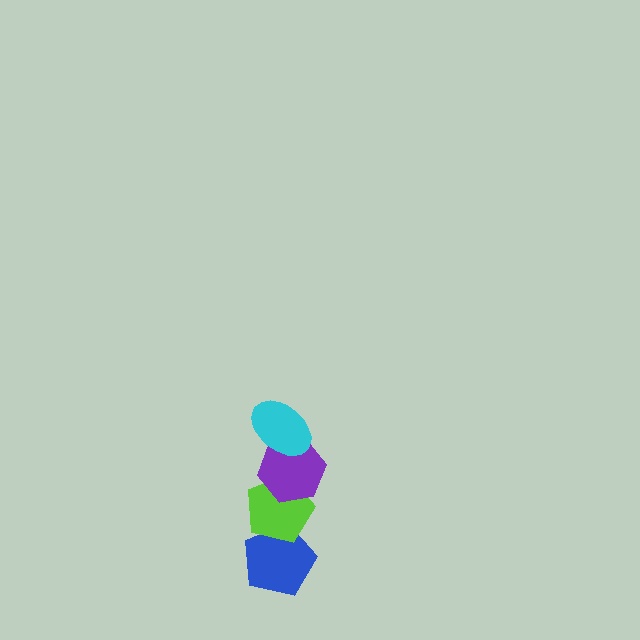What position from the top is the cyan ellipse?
The cyan ellipse is 1st from the top.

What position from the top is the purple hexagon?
The purple hexagon is 2nd from the top.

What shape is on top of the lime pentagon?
The purple hexagon is on top of the lime pentagon.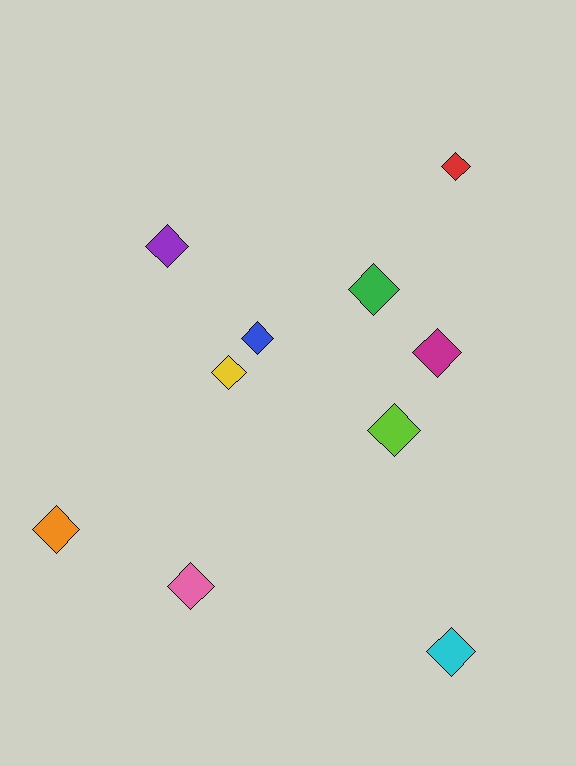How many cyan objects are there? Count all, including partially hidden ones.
There is 1 cyan object.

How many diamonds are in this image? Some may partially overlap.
There are 10 diamonds.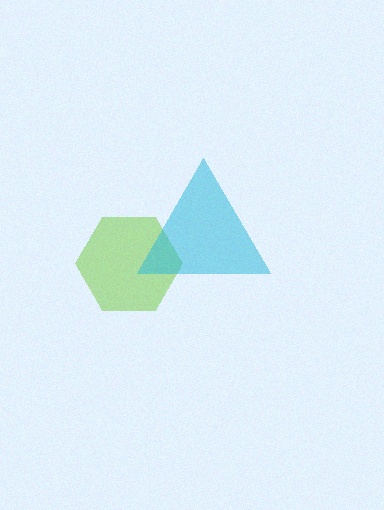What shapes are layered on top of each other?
The layered shapes are: a lime hexagon, a cyan triangle.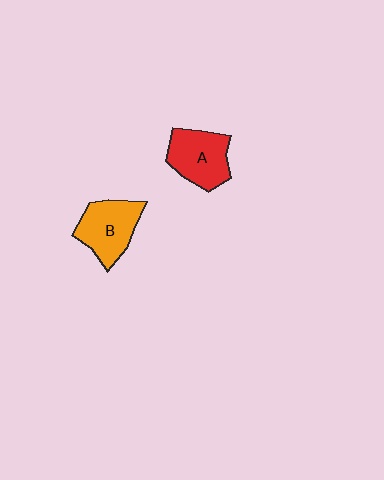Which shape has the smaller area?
Shape A (red).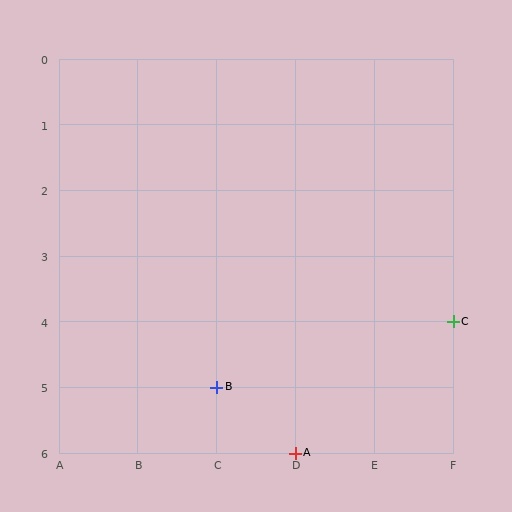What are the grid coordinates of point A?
Point A is at grid coordinates (D, 6).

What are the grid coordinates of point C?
Point C is at grid coordinates (F, 4).